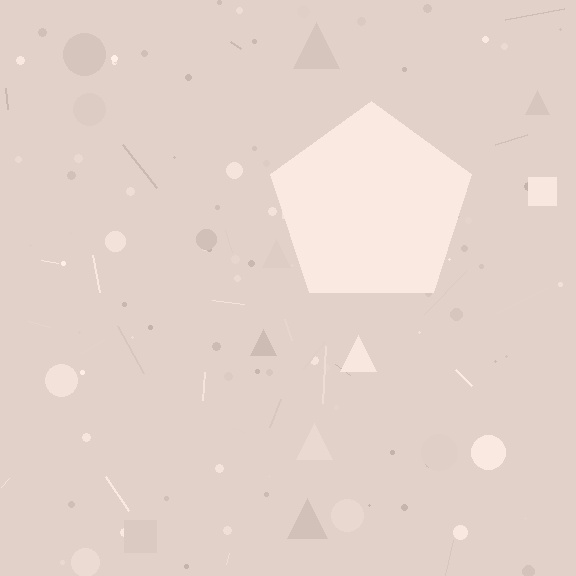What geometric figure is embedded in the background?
A pentagon is embedded in the background.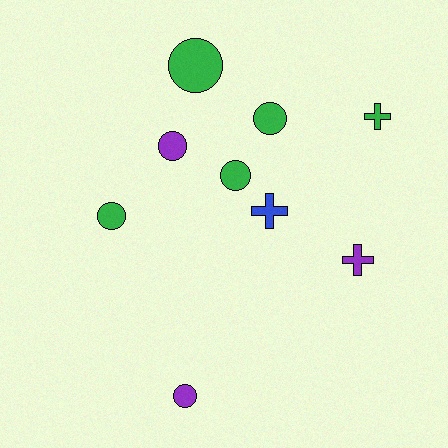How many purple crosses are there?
There is 1 purple cross.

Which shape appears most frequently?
Circle, with 6 objects.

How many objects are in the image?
There are 9 objects.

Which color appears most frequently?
Green, with 5 objects.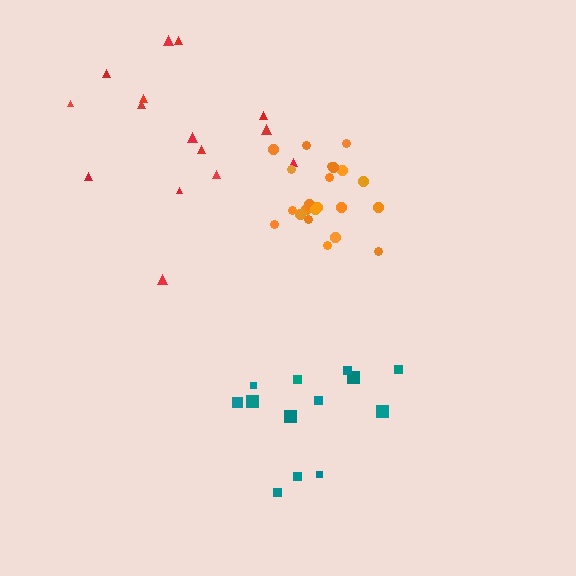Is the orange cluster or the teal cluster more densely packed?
Orange.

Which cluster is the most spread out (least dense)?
Red.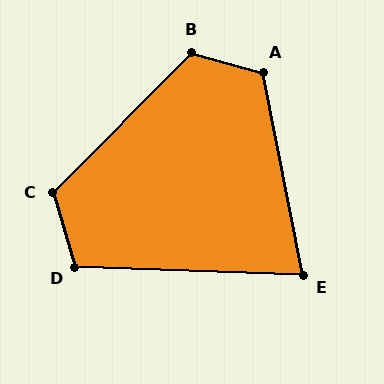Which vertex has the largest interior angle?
B, at approximately 119 degrees.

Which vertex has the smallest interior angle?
E, at approximately 77 degrees.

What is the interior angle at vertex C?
Approximately 119 degrees (obtuse).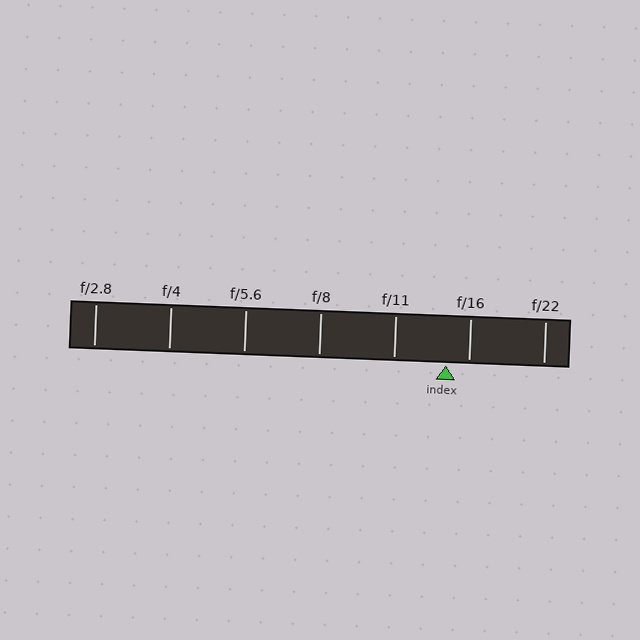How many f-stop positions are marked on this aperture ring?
There are 7 f-stop positions marked.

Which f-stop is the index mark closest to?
The index mark is closest to f/16.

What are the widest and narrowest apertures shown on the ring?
The widest aperture shown is f/2.8 and the narrowest is f/22.